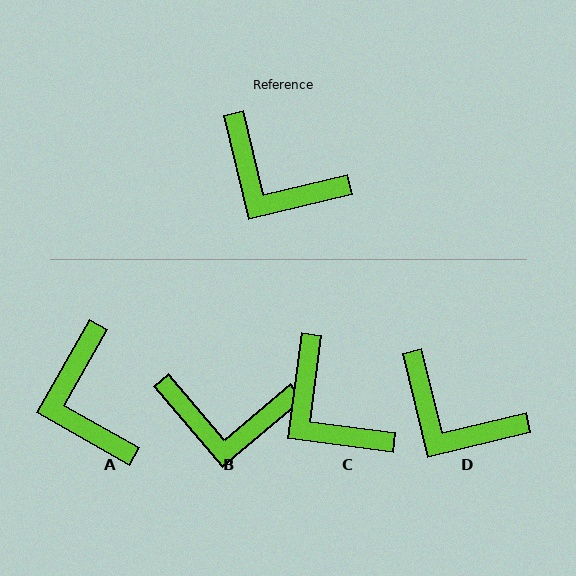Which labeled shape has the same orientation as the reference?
D.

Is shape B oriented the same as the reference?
No, it is off by about 27 degrees.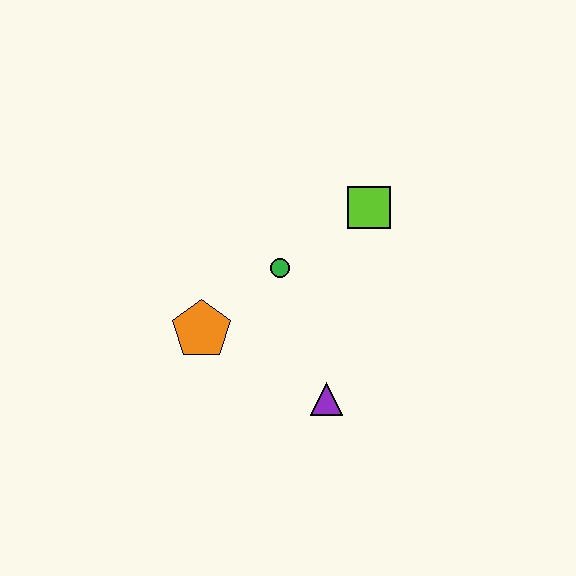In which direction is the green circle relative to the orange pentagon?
The green circle is to the right of the orange pentagon.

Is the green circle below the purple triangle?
No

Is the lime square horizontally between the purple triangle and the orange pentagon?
No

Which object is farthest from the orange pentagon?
The lime square is farthest from the orange pentagon.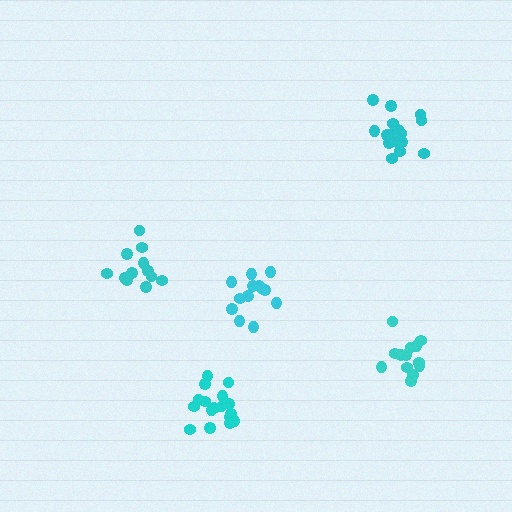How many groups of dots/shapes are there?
There are 5 groups.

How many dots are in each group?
Group 1: 17 dots, Group 2: 13 dots, Group 3: 12 dots, Group 4: 13 dots, Group 5: 17 dots (72 total).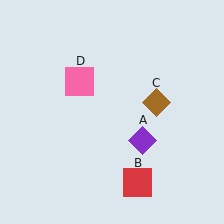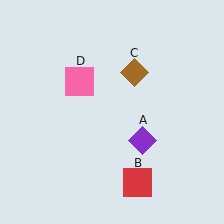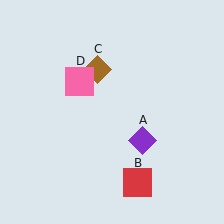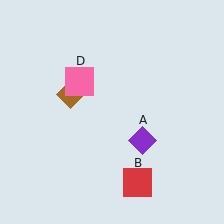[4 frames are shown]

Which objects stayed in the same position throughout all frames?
Purple diamond (object A) and red square (object B) and pink square (object D) remained stationary.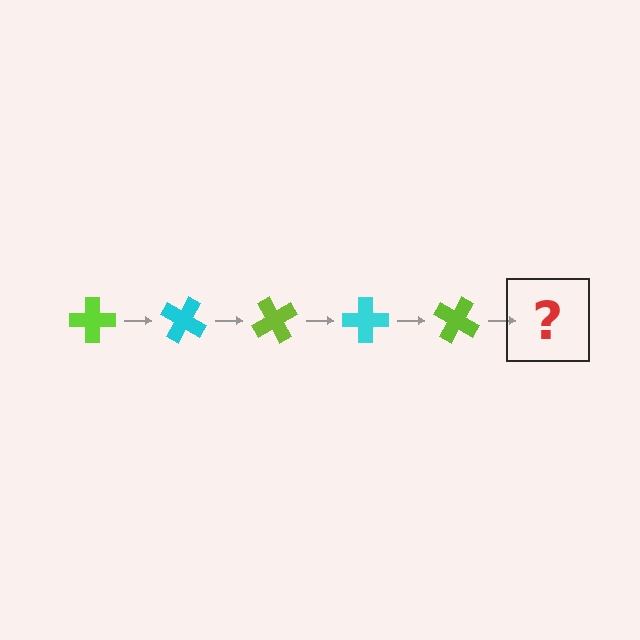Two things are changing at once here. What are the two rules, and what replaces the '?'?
The two rules are that it rotates 30 degrees each step and the color cycles through lime and cyan. The '?' should be a cyan cross, rotated 150 degrees from the start.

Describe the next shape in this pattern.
It should be a cyan cross, rotated 150 degrees from the start.